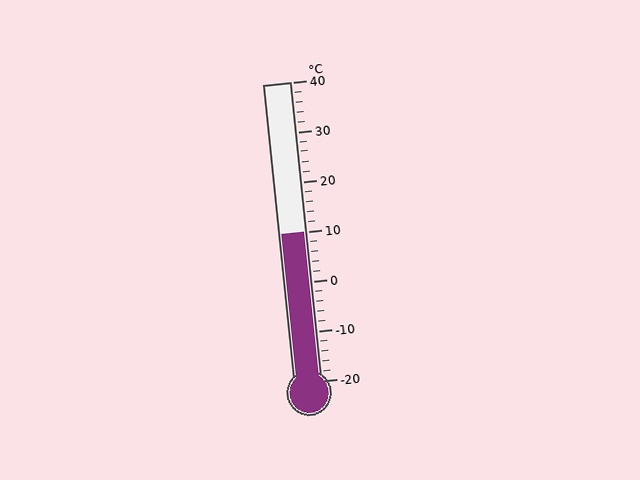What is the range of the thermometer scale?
The thermometer scale ranges from -20°C to 40°C.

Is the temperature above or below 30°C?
The temperature is below 30°C.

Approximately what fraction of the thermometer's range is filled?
The thermometer is filled to approximately 50% of its range.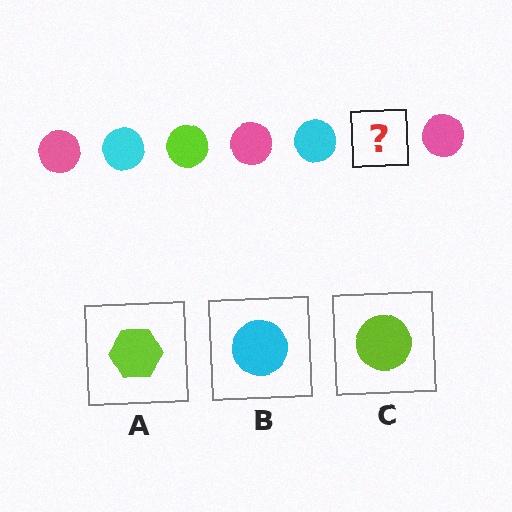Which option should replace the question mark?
Option C.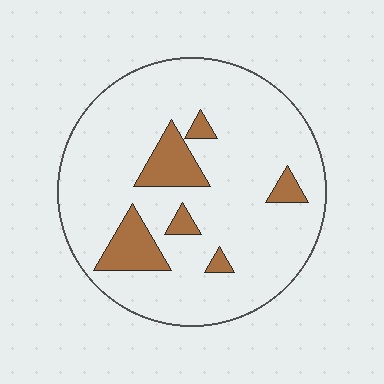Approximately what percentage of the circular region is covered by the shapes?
Approximately 15%.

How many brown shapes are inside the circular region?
6.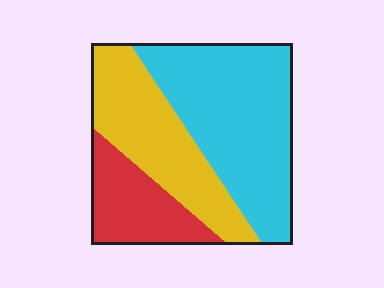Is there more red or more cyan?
Cyan.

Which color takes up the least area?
Red, at roughly 20%.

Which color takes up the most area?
Cyan, at roughly 50%.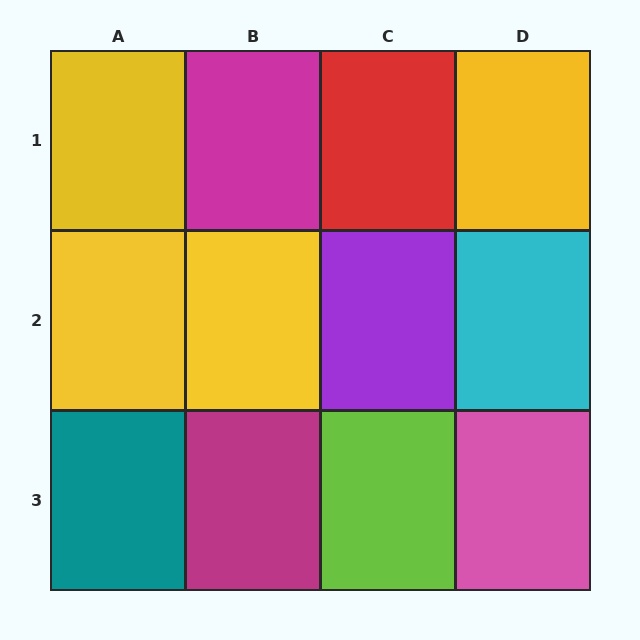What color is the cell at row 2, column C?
Purple.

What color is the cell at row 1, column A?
Yellow.